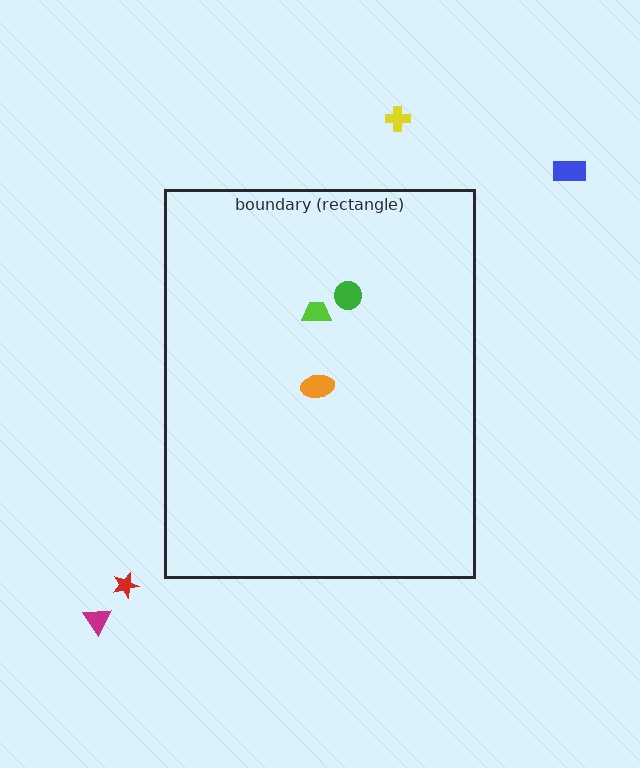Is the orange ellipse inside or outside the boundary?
Inside.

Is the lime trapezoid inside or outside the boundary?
Inside.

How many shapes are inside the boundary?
3 inside, 4 outside.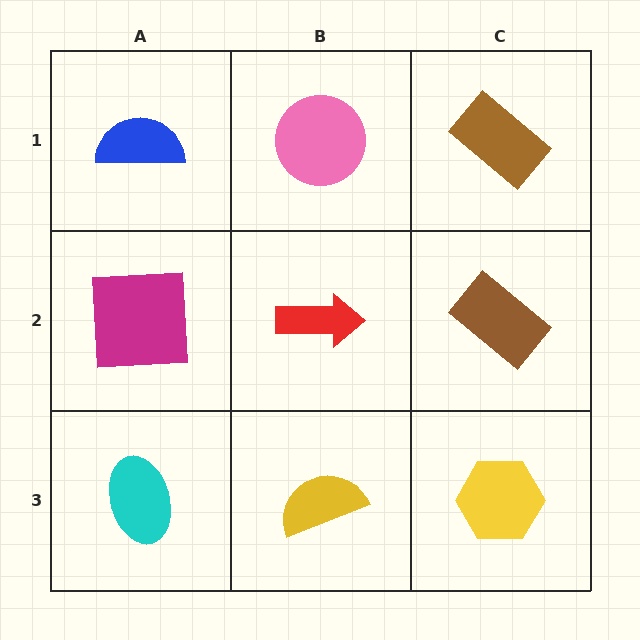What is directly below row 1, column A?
A magenta square.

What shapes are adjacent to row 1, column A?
A magenta square (row 2, column A), a pink circle (row 1, column B).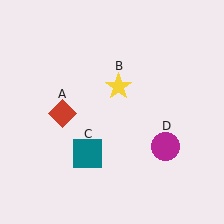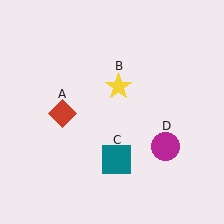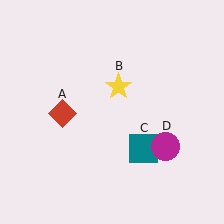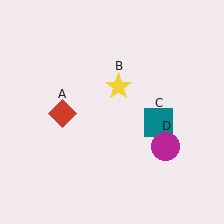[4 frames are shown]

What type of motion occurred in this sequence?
The teal square (object C) rotated counterclockwise around the center of the scene.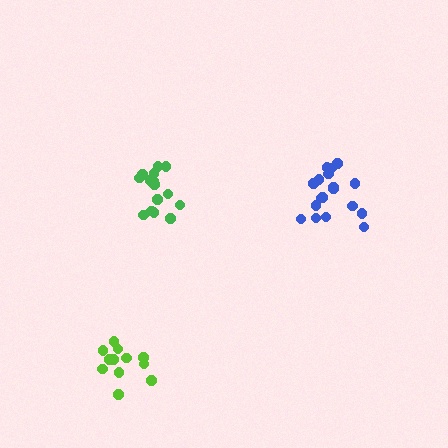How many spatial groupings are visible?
There are 3 spatial groupings.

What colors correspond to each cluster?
The clusters are colored: green, blue, lime.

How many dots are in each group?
Group 1: 16 dots, Group 2: 18 dots, Group 3: 12 dots (46 total).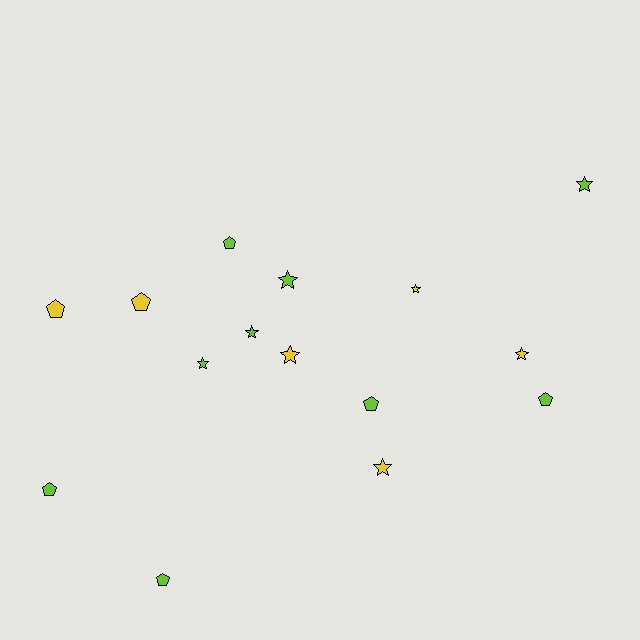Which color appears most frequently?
Lime, with 9 objects.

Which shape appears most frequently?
Star, with 8 objects.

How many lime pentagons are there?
There are 5 lime pentagons.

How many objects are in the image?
There are 15 objects.